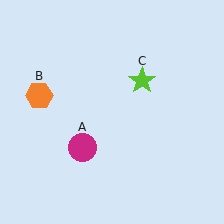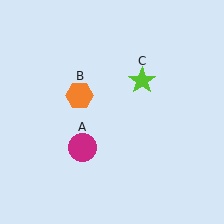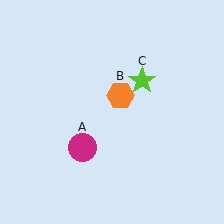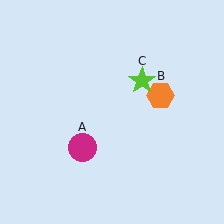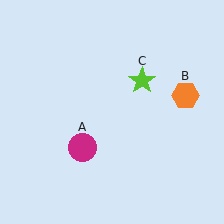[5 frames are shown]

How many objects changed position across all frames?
1 object changed position: orange hexagon (object B).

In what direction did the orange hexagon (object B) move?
The orange hexagon (object B) moved right.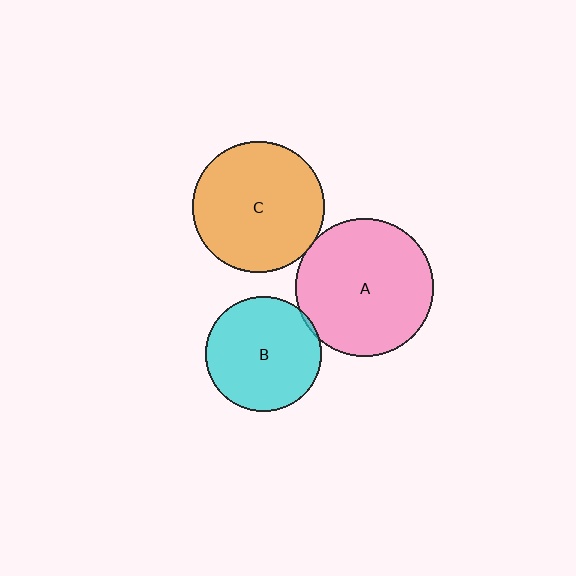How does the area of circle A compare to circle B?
Approximately 1.4 times.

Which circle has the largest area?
Circle A (pink).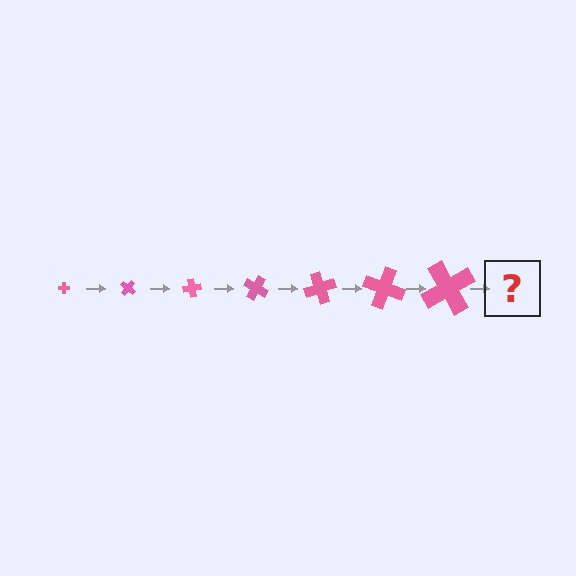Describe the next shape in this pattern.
It should be a cross, larger than the previous one and rotated 280 degrees from the start.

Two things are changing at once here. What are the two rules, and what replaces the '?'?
The two rules are that the cross grows larger each step and it rotates 40 degrees each step. The '?' should be a cross, larger than the previous one and rotated 280 degrees from the start.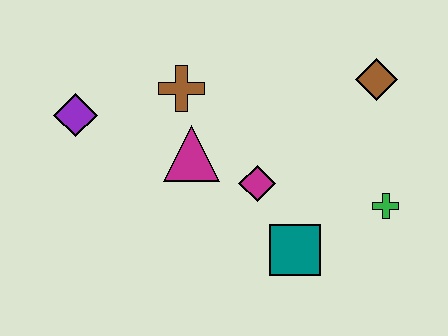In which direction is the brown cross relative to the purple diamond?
The brown cross is to the right of the purple diamond.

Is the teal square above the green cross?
No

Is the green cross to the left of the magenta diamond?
No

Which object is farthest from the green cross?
The purple diamond is farthest from the green cross.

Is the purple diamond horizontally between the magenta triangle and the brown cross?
No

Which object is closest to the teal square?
The magenta diamond is closest to the teal square.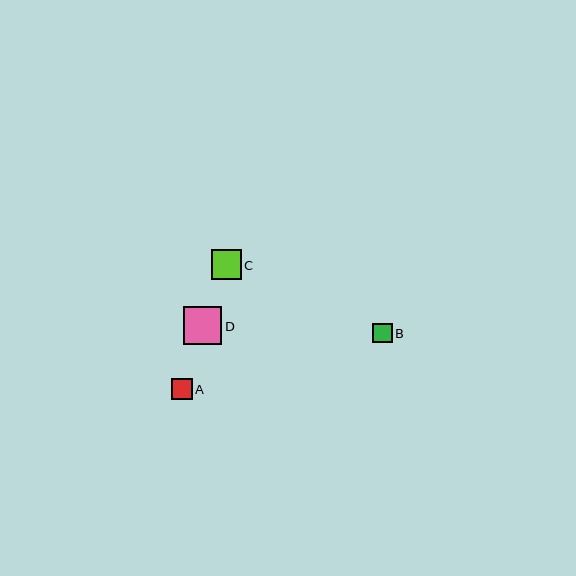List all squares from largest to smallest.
From largest to smallest: D, C, A, B.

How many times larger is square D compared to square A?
Square D is approximately 1.8 times the size of square A.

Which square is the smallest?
Square B is the smallest with a size of approximately 19 pixels.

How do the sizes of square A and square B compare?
Square A and square B are approximately the same size.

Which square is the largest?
Square D is the largest with a size of approximately 38 pixels.